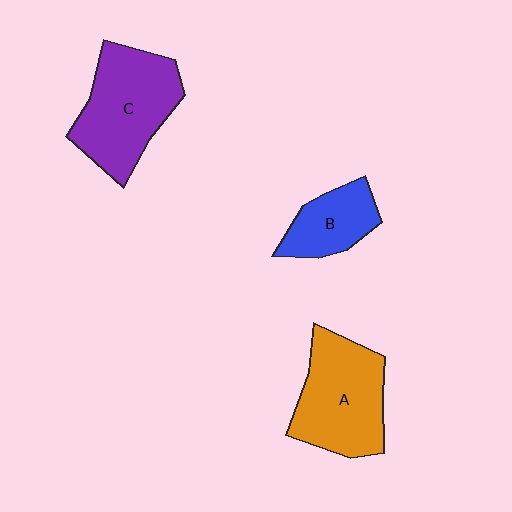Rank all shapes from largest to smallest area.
From largest to smallest: C (purple), A (orange), B (blue).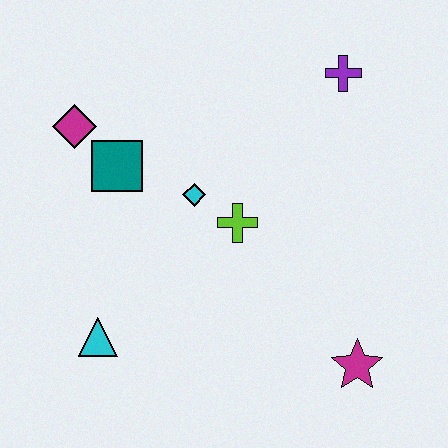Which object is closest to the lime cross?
The cyan diamond is closest to the lime cross.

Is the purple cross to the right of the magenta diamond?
Yes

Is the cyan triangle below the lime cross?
Yes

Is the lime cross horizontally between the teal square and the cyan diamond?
No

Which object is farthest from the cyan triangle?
The purple cross is farthest from the cyan triangle.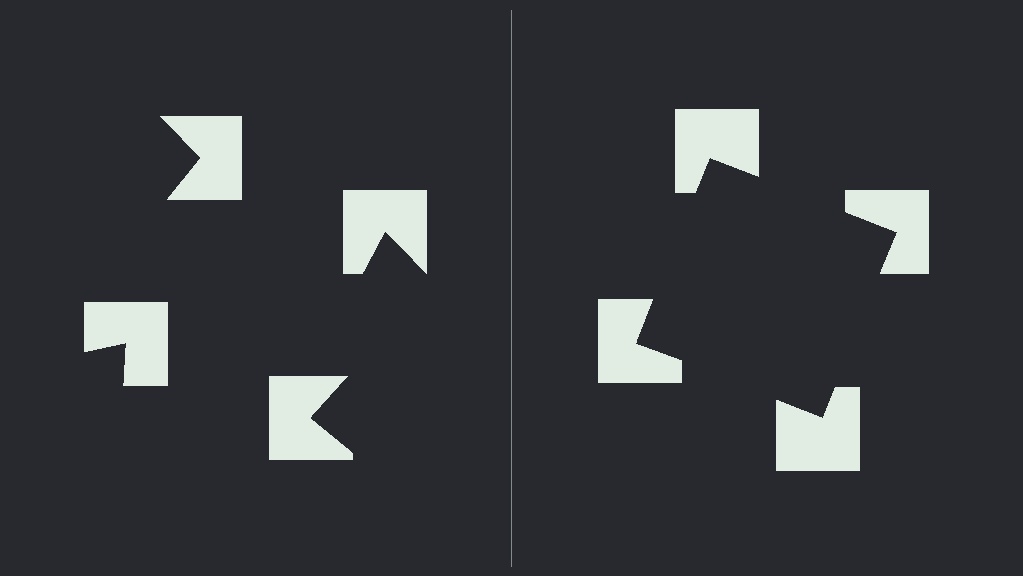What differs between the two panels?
The notched squares are positioned identically on both sides; only the wedge orientations differ. On the right they align to a square; on the left they are misaligned.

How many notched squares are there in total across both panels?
8 — 4 on each side.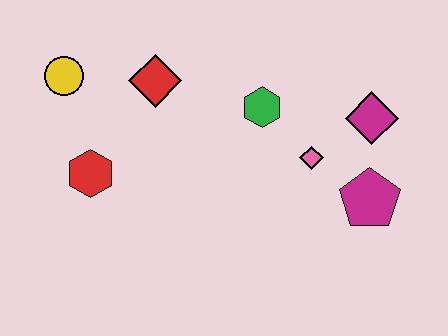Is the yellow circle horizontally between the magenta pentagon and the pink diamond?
No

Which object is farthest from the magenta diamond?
The yellow circle is farthest from the magenta diamond.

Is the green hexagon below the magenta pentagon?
No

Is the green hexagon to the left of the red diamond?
No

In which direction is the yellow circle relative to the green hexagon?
The yellow circle is to the left of the green hexagon.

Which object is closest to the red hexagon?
The yellow circle is closest to the red hexagon.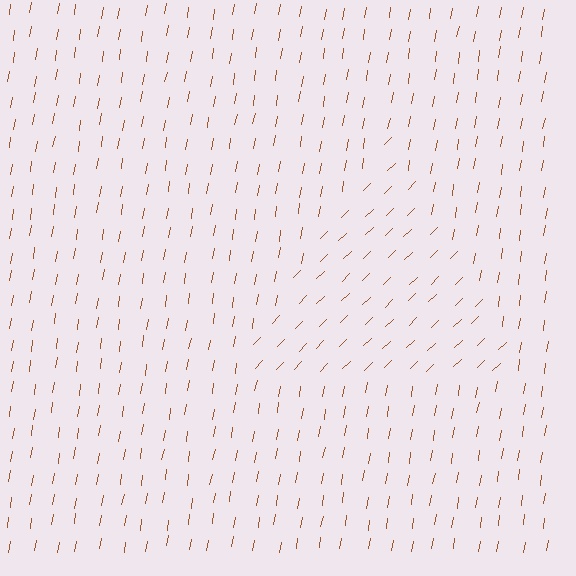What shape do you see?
I see a triangle.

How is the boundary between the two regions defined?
The boundary is defined purely by a change in line orientation (approximately 37 degrees difference). All lines are the same color and thickness.